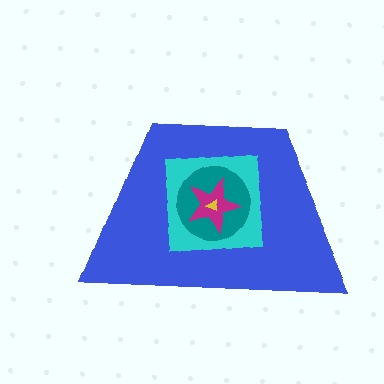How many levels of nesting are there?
5.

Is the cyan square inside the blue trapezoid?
Yes.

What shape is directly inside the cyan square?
The teal circle.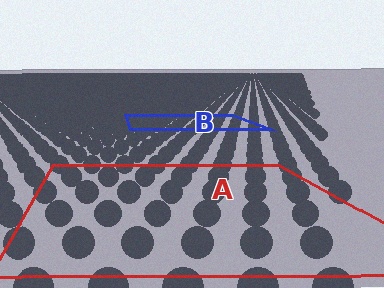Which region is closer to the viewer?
Region A is closer. The texture elements there are larger and more spread out.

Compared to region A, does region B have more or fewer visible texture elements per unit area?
Region B has more texture elements per unit area — they are packed more densely because it is farther away.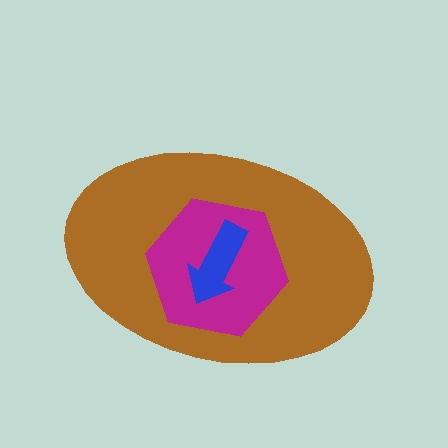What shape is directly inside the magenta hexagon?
The blue arrow.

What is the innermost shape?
The blue arrow.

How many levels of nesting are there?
3.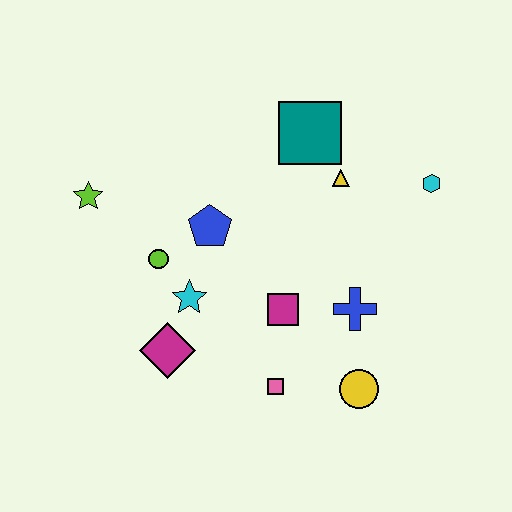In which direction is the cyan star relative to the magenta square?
The cyan star is to the left of the magenta square.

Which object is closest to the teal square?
The yellow triangle is closest to the teal square.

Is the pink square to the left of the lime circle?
No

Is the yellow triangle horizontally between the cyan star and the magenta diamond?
No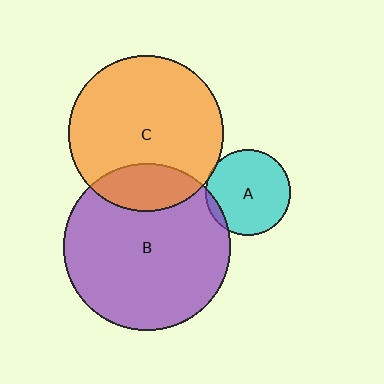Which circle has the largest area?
Circle B (purple).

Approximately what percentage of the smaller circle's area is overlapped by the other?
Approximately 5%.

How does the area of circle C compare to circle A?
Approximately 3.3 times.